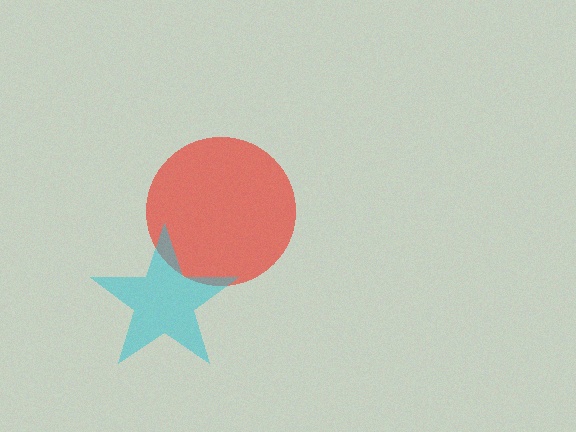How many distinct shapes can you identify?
There are 2 distinct shapes: a red circle, a cyan star.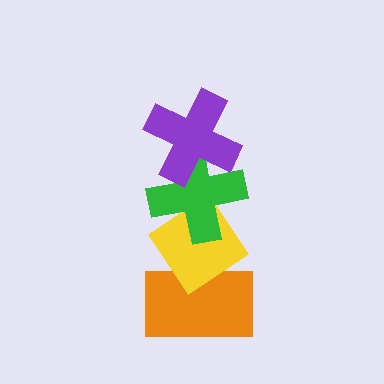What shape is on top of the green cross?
The purple cross is on top of the green cross.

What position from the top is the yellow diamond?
The yellow diamond is 3rd from the top.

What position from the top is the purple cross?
The purple cross is 1st from the top.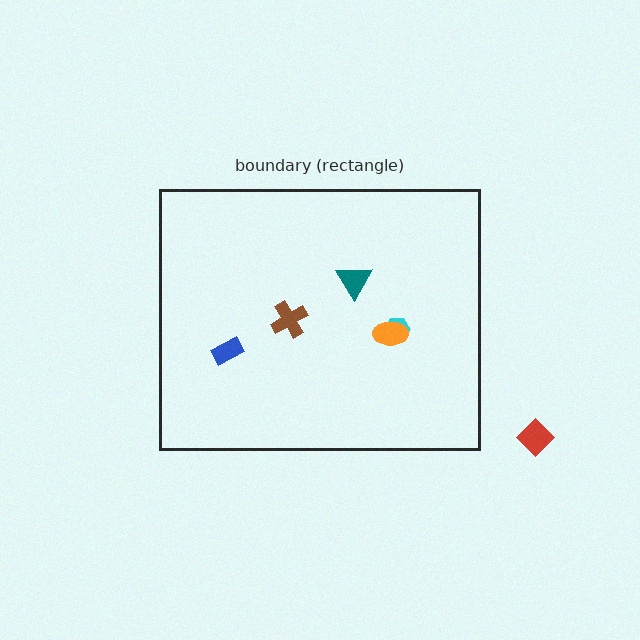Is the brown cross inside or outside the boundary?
Inside.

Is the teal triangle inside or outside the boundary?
Inside.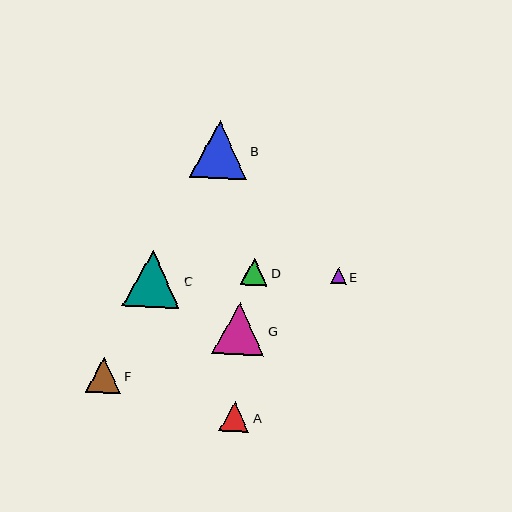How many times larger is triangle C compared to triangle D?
Triangle C is approximately 2.1 times the size of triangle D.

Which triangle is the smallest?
Triangle E is the smallest with a size of approximately 16 pixels.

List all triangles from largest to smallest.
From largest to smallest: B, C, G, F, A, D, E.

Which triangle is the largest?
Triangle B is the largest with a size of approximately 57 pixels.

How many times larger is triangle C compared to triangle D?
Triangle C is approximately 2.1 times the size of triangle D.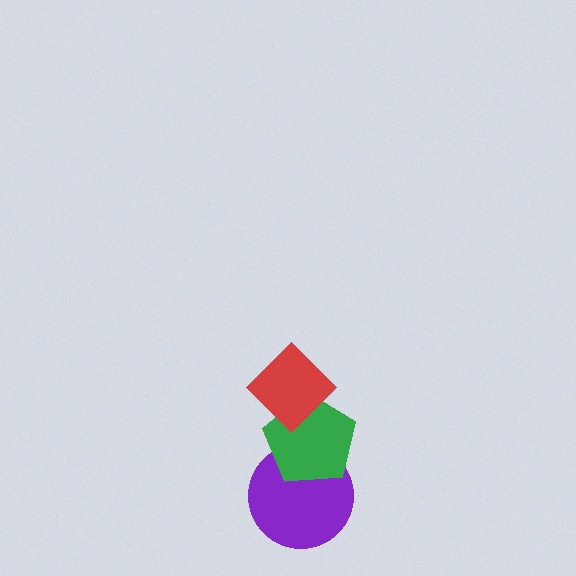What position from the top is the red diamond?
The red diamond is 1st from the top.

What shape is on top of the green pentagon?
The red diamond is on top of the green pentagon.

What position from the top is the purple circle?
The purple circle is 3rd from the top.